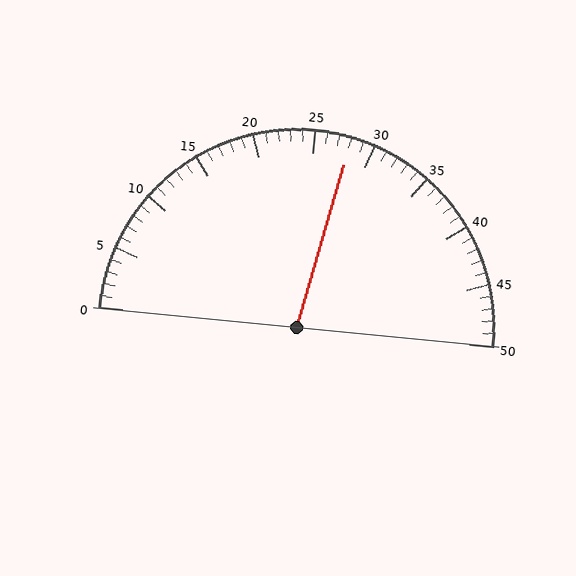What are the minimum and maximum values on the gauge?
The gauge ranges from 0 to 50.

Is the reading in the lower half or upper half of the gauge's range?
The reading is in the upper half of the range (0 to 50).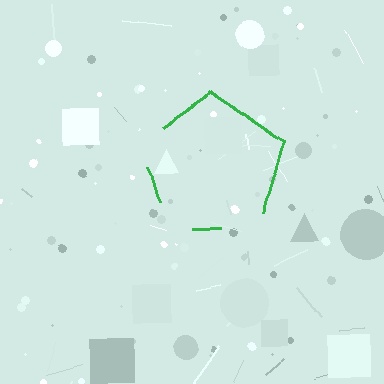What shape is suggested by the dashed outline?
The dashed outline suggests a pentagon.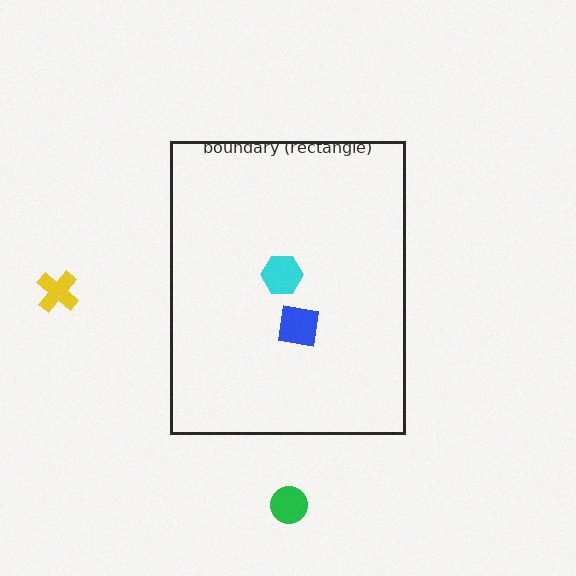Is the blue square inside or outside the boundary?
Inside.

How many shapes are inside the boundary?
2 inside, 2 outside.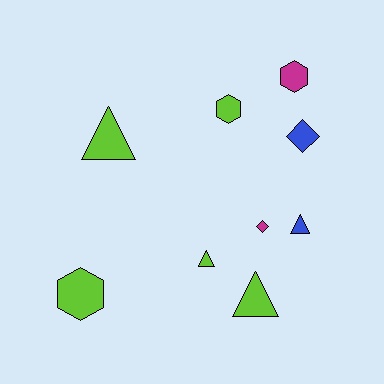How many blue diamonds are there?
There is 1 blue diamond.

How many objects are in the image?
There are 9 objects.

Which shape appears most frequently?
Triangle, with 4 objects.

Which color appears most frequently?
Lime, with 5 objects.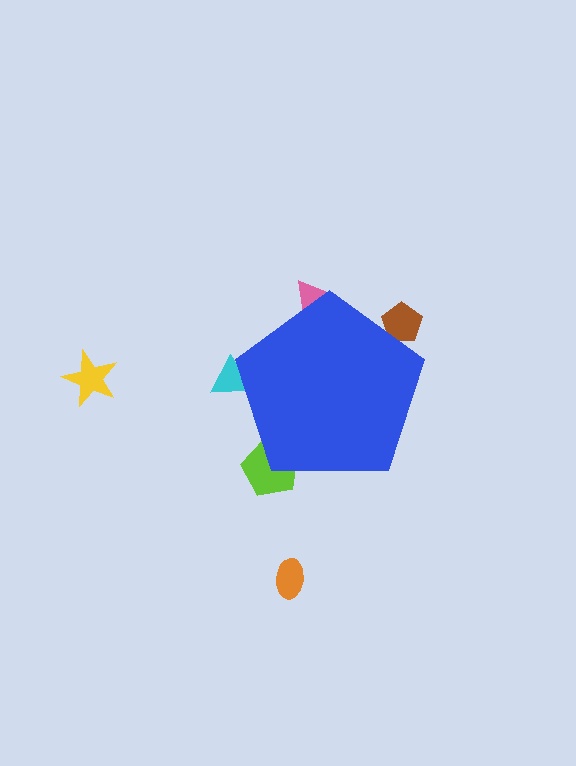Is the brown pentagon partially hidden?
Yes, the brown pentagon is partially hidden behind the blue pentagon.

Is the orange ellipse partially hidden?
No, the orange ellipse is fully visible.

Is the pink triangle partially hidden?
Yes, the pink triangle is partially hidden behind the blue pentagon.